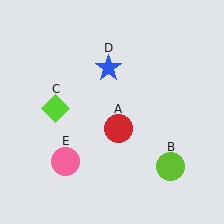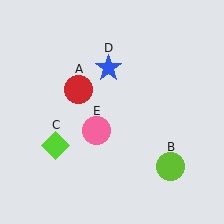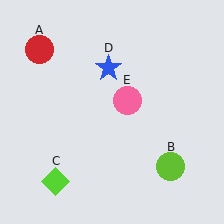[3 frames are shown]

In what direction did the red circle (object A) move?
The red circle (object A) moved up and to the left.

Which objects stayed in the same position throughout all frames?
Lime circle (object B) and blue star (object D) remained stationary.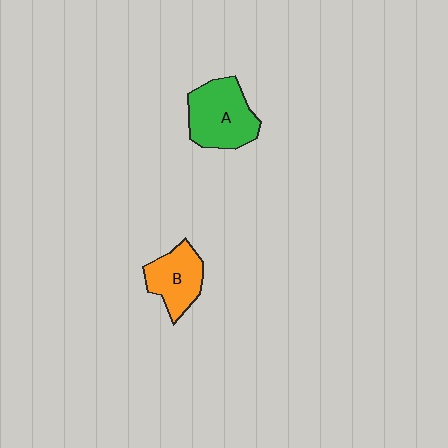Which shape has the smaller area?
Shape B (orange).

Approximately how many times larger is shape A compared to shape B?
Approximately 1.3 times.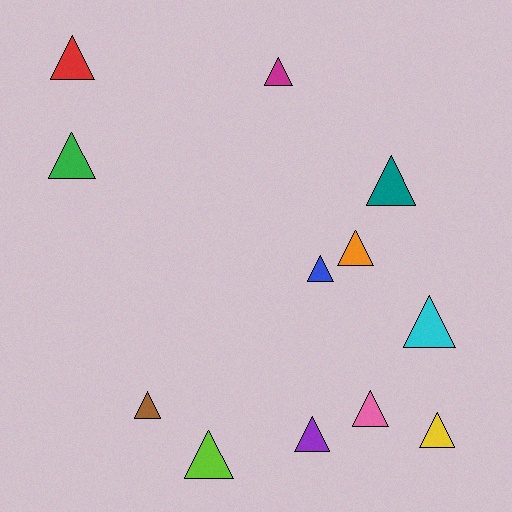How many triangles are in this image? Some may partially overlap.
There are 12 triangles.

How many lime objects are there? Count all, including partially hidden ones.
There is 1 lime object.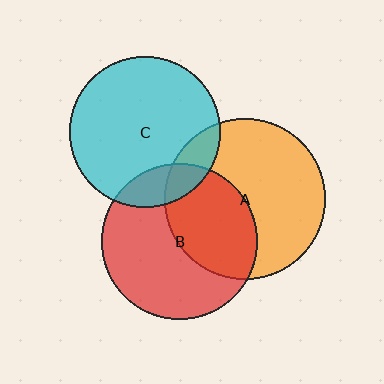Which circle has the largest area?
Circle A (orange).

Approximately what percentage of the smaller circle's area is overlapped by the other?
Approximately 15%.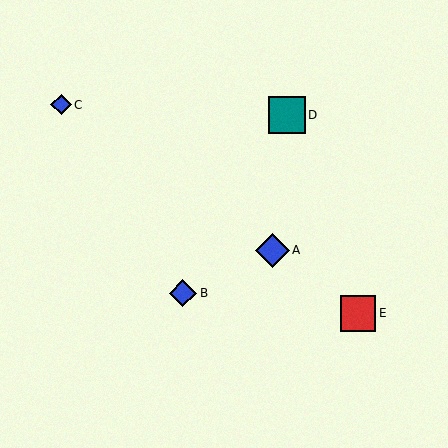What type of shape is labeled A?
Shape A is a blue diamond.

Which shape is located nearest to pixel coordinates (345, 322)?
The red square (labeled E) at (358, 313) is nearest to that location.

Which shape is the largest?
The teal square (labeled D) is the largest.